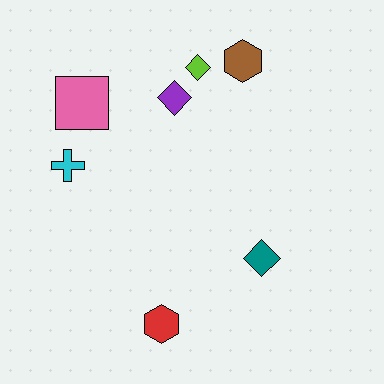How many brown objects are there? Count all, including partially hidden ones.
There is 1 brown object.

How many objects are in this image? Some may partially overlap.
There are 7 objects.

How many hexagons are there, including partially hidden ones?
There are 2 hexagons.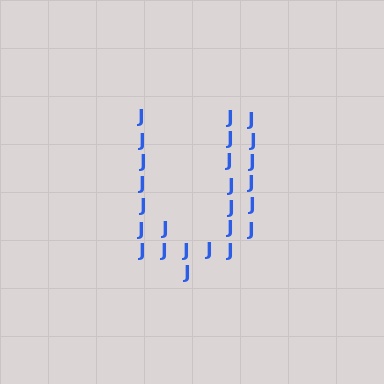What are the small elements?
The small elements are letter J's.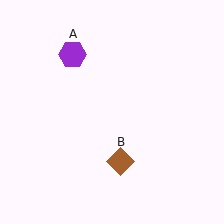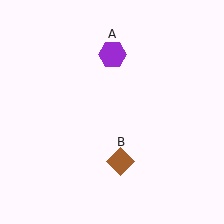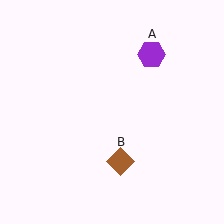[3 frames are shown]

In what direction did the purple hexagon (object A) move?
The purple hexagon (object A) moved right.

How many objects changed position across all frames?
1 object changed position: purple hexagon (object A).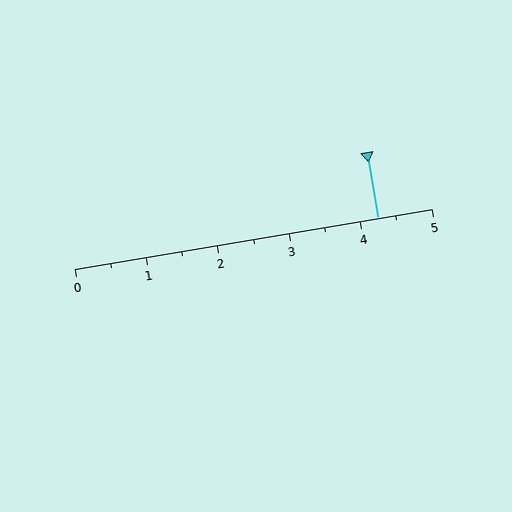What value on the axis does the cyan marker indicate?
The marker indicates approximately 4.2.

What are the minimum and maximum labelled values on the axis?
The axis runs from 0 to 5.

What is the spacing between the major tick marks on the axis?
The major ticks are spaced 1 apart.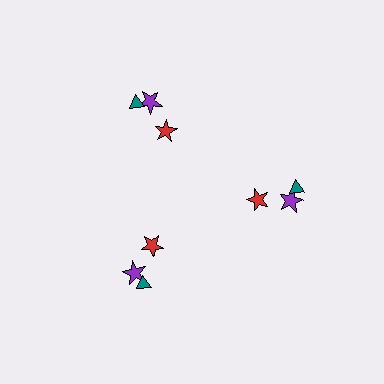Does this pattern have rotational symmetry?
Yes, this pattern has 3-fold rotational symmetry. It looks the same after rotating 120 degrees around the center.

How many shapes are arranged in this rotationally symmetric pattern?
There are 9 shapes, arranged in 3 groups of 3.